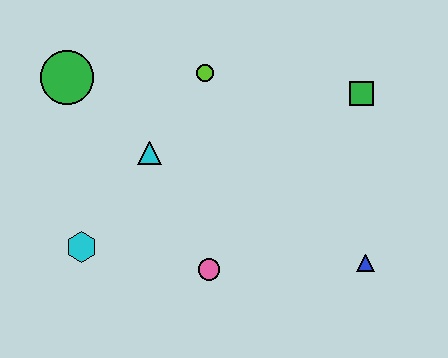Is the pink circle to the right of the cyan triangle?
Yes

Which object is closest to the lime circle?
The cyan triangle is closest to the lime circle.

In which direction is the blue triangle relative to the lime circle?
The blue triangle is below the lime circle.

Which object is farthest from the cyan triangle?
The blue triangle is farthest from the cyan triangle.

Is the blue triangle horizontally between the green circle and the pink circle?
No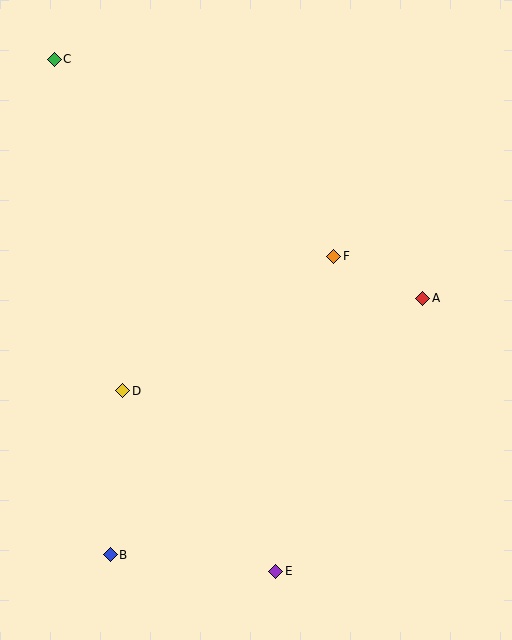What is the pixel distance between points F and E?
The distance between F and E is 321 pixels.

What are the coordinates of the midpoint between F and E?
The midpoint between F and E is at (305, 414).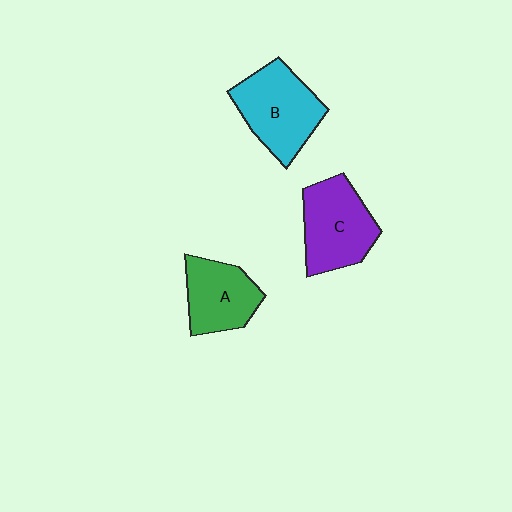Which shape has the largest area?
Shape B (cyan).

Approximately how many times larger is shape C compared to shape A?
Approximately 1.2 times.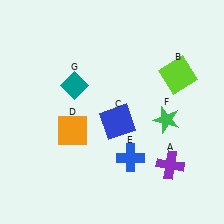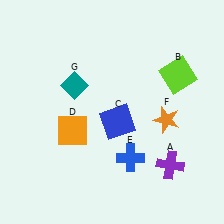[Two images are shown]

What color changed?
The star (F) changed from green in Image 1 to orange in Image 2.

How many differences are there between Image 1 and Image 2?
There is 1 difference between the two images.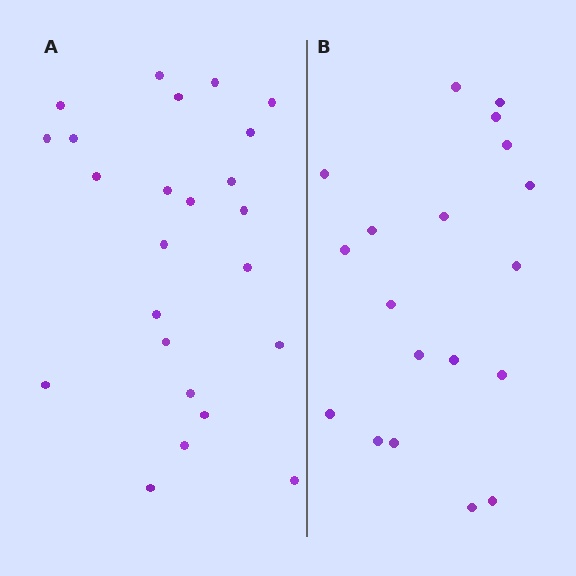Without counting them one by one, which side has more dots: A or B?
Region A (the left region) has more dots.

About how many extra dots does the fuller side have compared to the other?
Region A has about 5 more dots than region B.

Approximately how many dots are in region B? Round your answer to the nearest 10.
About 20 dots. (The exact count is 19, which rounds to 20.)